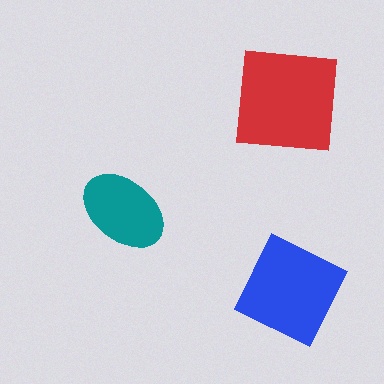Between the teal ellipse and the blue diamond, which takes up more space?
The blue diamond.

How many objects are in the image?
There are 3 objects in the image.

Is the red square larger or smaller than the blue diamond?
Larger.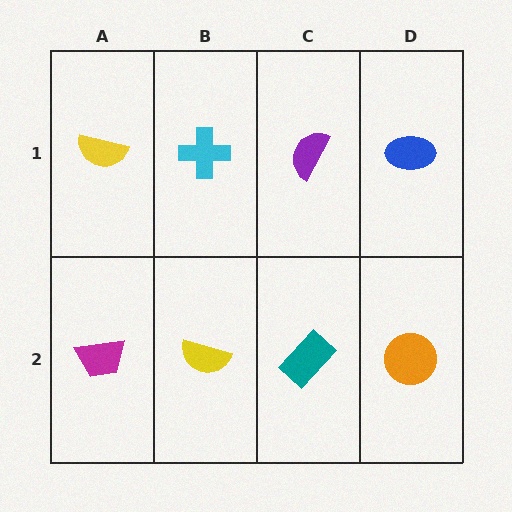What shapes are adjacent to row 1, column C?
A teal rectangle (row 2, column C), a cyan cross (row 1, column B), a blue ellipse (row 1, column D).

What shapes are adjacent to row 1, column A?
A magenta trapezoid (row 2, column A), a cyan cross (row 1, column B).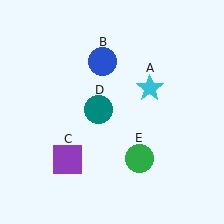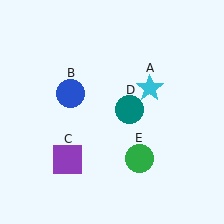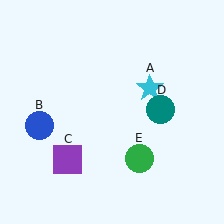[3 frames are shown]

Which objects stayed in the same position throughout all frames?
Cyan star (object A) and purple square (object C) and green circle (object E) remained stationary.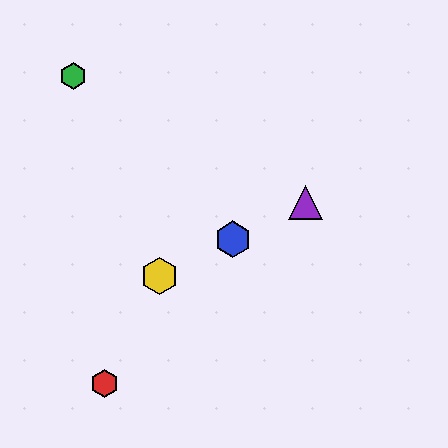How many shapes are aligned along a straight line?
3 shapes (the blue hexagon, the yellow hexagon, the purple triangle) are aligned along a straight line.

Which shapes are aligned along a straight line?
The blue hexagon, the yellow hexagon, the purple triangle are aligned along a straight line.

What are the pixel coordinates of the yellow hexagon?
The yellow hexagon is at (160, 276).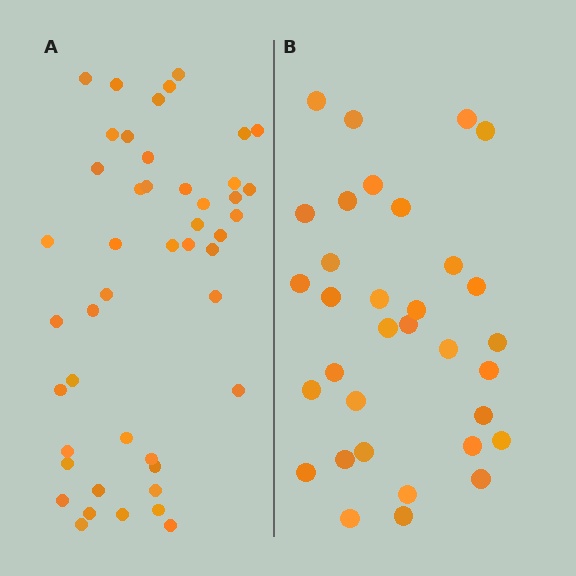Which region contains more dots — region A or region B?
Region A (the left region) has more dots.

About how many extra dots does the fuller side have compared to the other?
Region A has approximately 15 more dots than region B.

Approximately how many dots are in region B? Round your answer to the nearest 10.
About 30 dots. (The exact count is 33, which rounds to 30.)